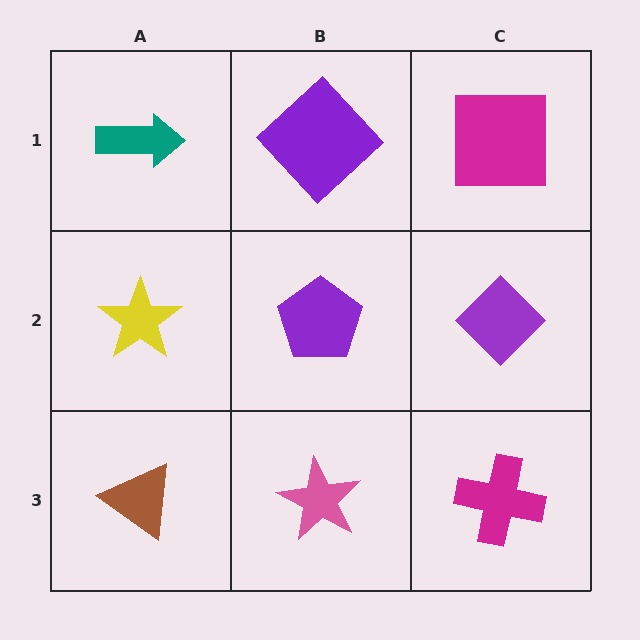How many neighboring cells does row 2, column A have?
3.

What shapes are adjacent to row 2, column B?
A purple diamond (row 1, column B), a pink star (row 3, column B), a yellow star (row 2, column A), a purple diamond (row 2, column C).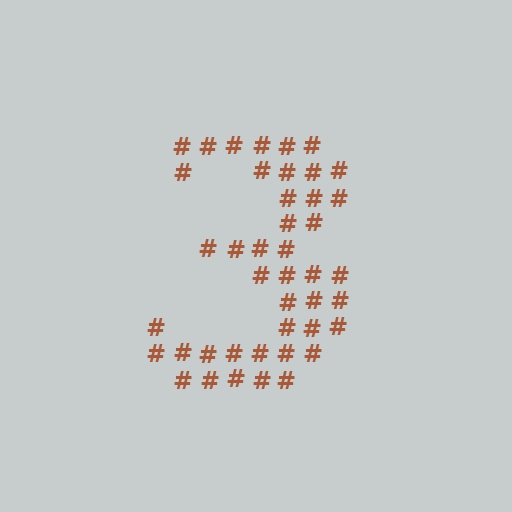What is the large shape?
The large shape is the digit 3.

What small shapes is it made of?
It is made of small hash symbols.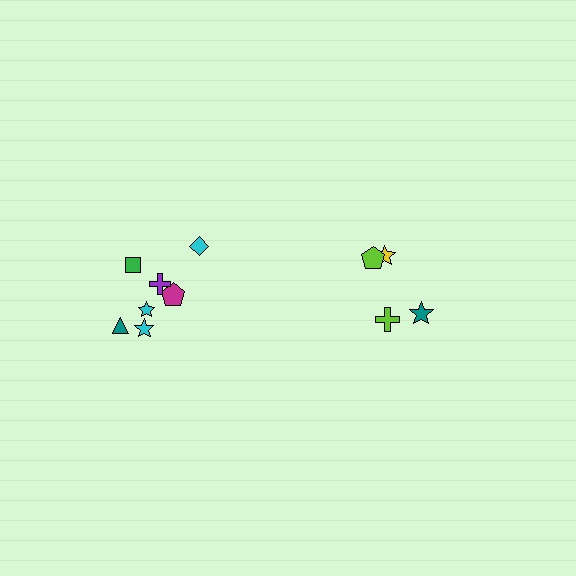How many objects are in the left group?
There are 7 objects.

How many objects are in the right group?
There are 4 objects.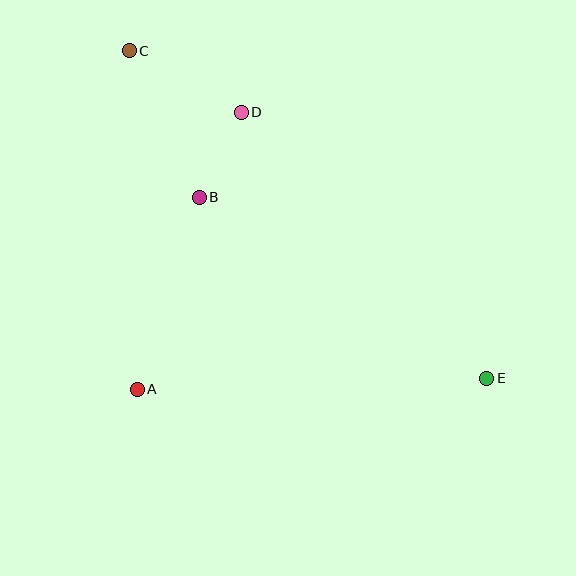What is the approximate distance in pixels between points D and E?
The distance between D and E is approximately 362 pixels.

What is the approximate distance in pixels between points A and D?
The distance between A and D is approximately 296 pixels.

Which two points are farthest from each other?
Points C and E are farthest from each other.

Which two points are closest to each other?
Points B and D are closest to each other.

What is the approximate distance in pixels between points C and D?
The distance between C and D is approximately 128 pixels.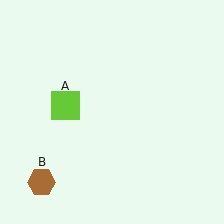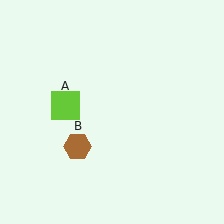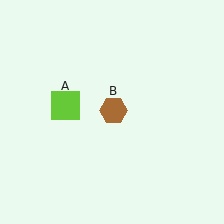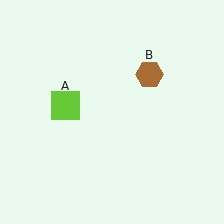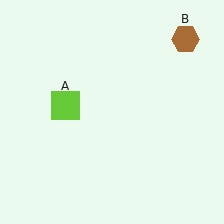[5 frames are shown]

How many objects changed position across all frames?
1 object changed position: brown hexagon (object B).